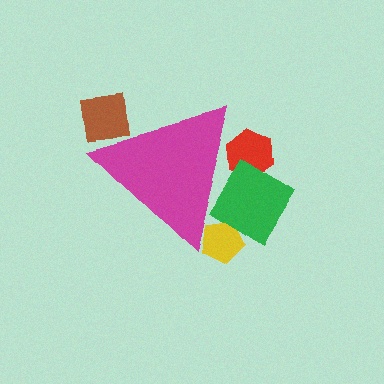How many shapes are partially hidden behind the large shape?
4 shapes are partially hidden.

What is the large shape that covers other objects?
A magenta triangle.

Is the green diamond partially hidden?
Yes, the green diamond is partially hidden behind the magenta triangle.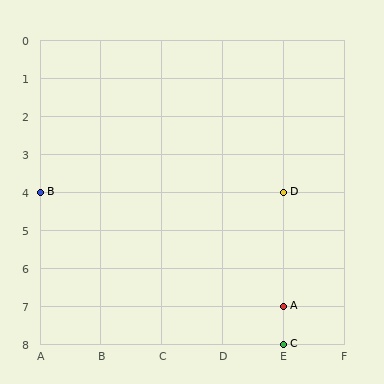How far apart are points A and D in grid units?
Points A and D are 3 rows apart.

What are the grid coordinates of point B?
Point B is at grid coordinates (A, 4).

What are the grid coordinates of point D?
Point D is at grid coordinates (E, 4).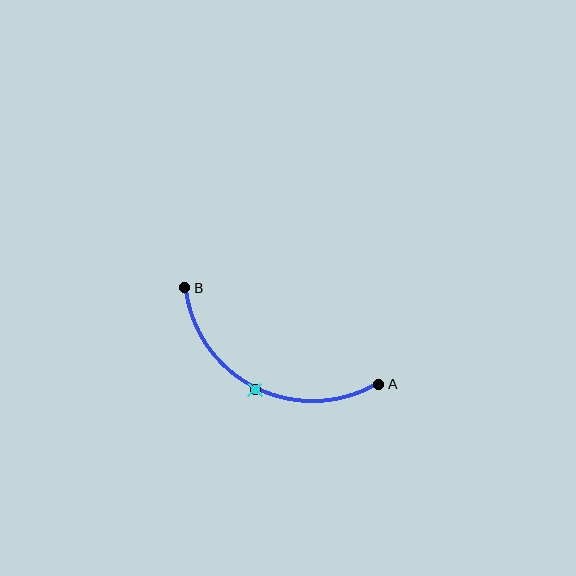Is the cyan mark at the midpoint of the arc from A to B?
Yes. The cyan mark lies on the arc at equal arc-length from both A and B — it is the arc midpoint.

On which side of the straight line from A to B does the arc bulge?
The arc bulges below the straight line connecting A and B.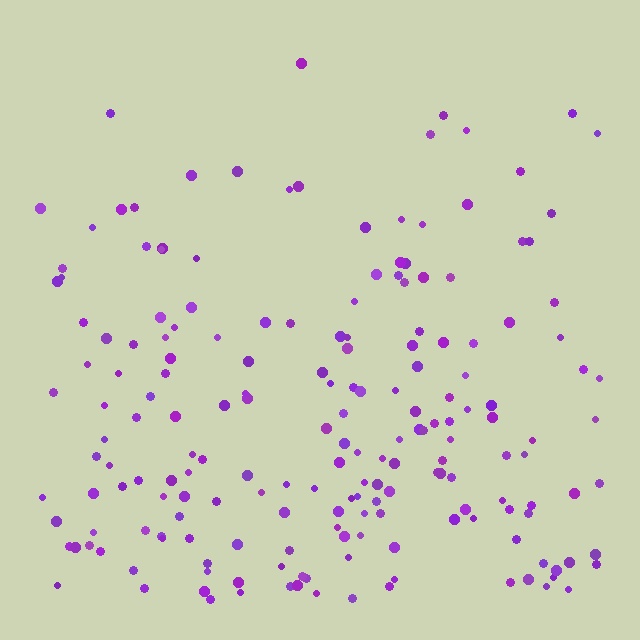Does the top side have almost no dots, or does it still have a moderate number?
Still a moderate number, just noticeably fewer than the bottom.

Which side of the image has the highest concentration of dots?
The bottom.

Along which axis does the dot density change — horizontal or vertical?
Vertical.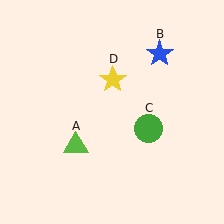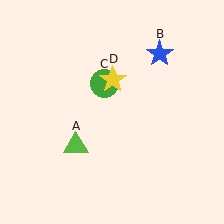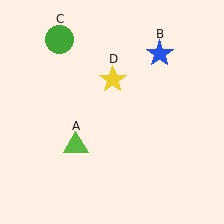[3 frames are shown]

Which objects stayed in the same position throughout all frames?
Lime triangle (object A) and blue star (object B) and yellow star (object D) remained stationary.